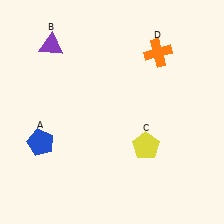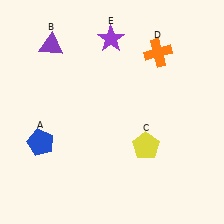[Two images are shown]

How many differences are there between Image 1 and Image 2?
There is 1 difference between the two images.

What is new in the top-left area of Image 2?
A purple star (E) was added in the top-left area of Image 2.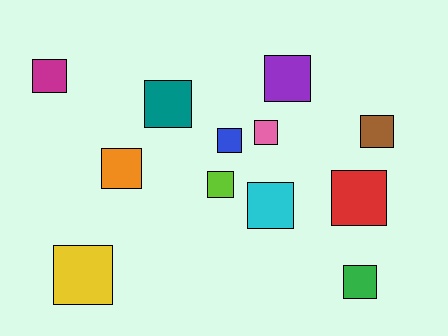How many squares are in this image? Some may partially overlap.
There are 12 squares.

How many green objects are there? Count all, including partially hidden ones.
There is 1 green object.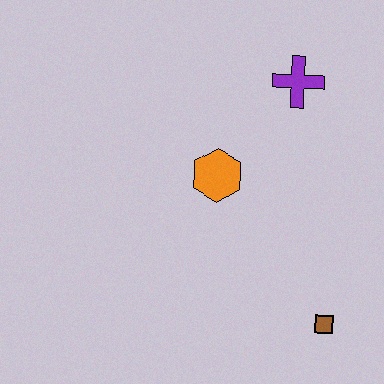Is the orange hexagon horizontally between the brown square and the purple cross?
No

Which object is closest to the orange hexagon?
The purple cross is closest to the orange hexagon.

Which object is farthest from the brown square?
The purple cross is farthest from the brown square.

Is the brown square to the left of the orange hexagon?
No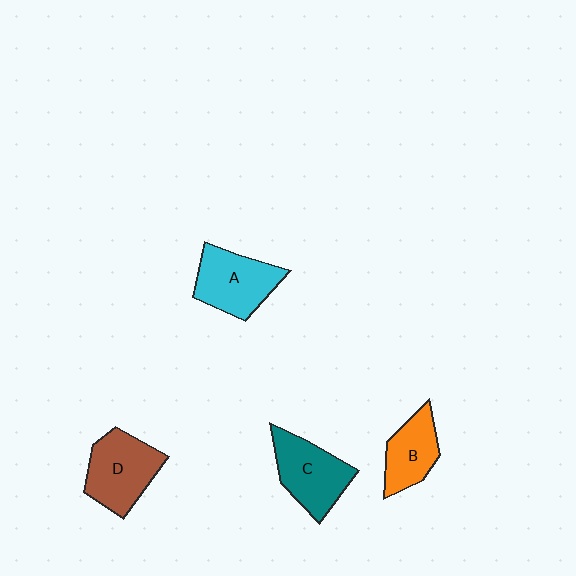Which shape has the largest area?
Shape D (brown).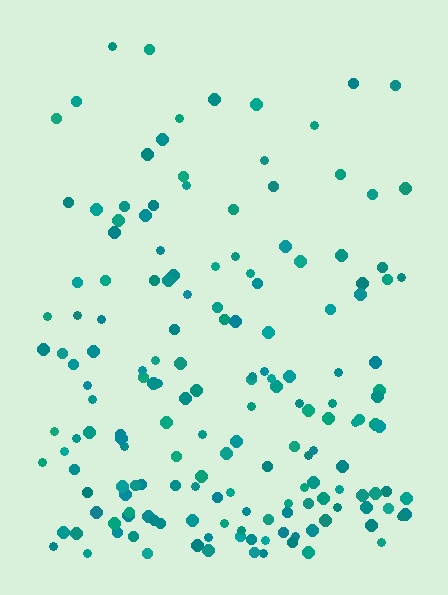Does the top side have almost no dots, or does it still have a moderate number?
Still a moderate number, just noticeably fewer than the bottom.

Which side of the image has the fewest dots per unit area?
The top.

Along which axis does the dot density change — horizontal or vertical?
Vertical.